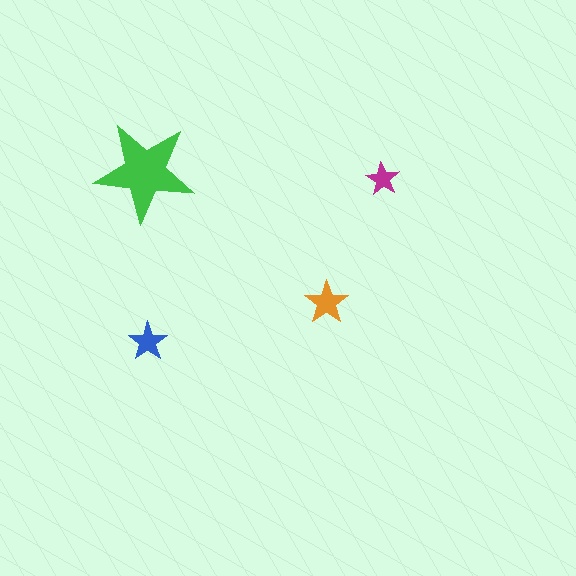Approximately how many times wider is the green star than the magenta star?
About 3 times wider.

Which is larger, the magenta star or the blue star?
The blue one.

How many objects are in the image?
There are 4 objects in the image.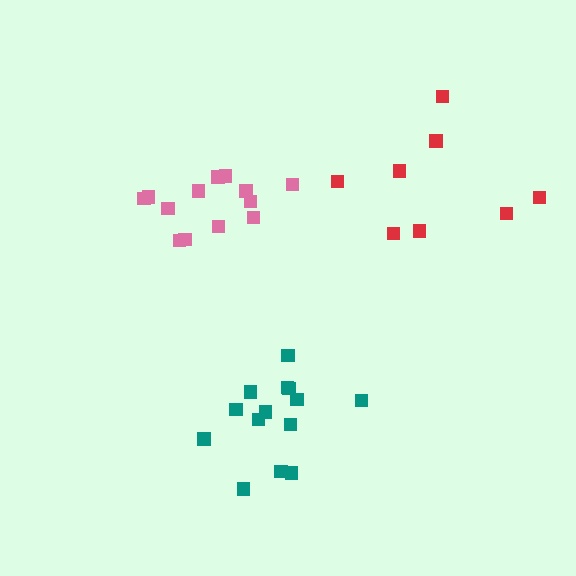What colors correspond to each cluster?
The clusters are colored: teal, red, pink.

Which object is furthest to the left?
The pink cluster is leftmost.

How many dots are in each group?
Group 1: 14 dots, Group 2: 8 dots, Group 3: 13 dots (35 total).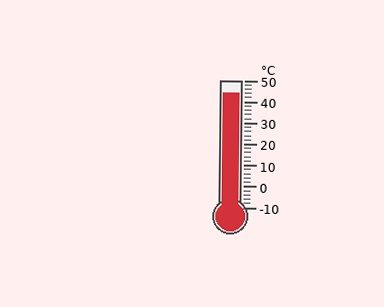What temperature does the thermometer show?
The thermometer shows approximately 44°C.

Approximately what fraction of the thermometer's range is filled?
The thermometer is filled to approximately 90% of its range.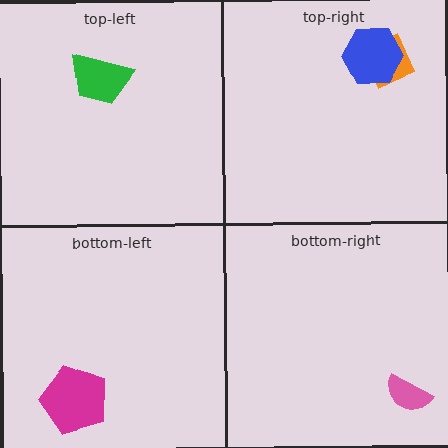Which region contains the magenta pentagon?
The bottom-left region.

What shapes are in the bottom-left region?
The magenta pentagon.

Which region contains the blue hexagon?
The top-right region.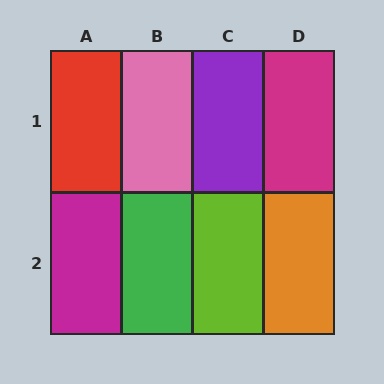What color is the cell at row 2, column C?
Lime.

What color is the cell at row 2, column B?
Green.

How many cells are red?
1 cell is red.